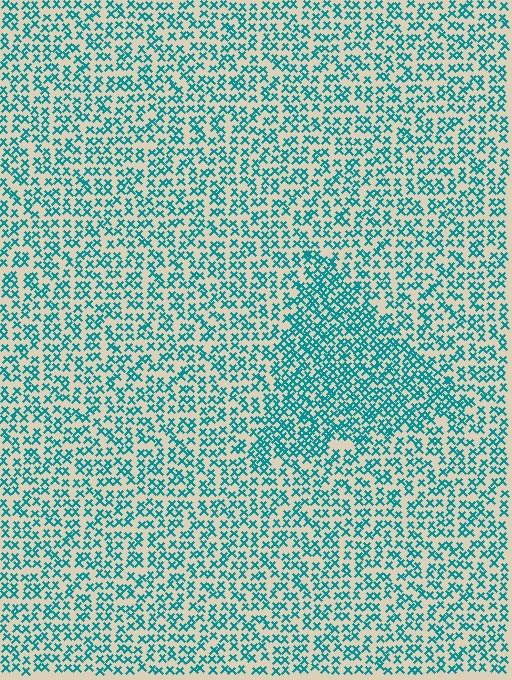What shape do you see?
I see a triangle.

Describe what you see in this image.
The image contains small teal elements arranged at two different densities. A triangle-shaped region is visible where the elements are more densely packed than the surrounding area.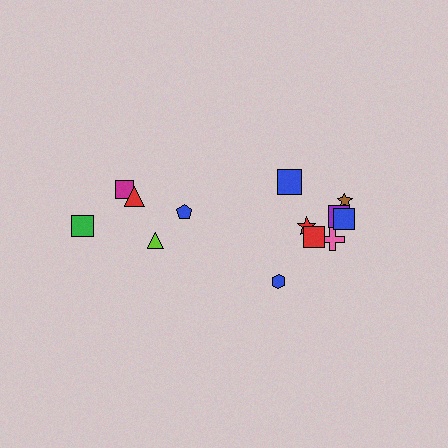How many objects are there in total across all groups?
There are 13 objects.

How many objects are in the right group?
There are 8 objects.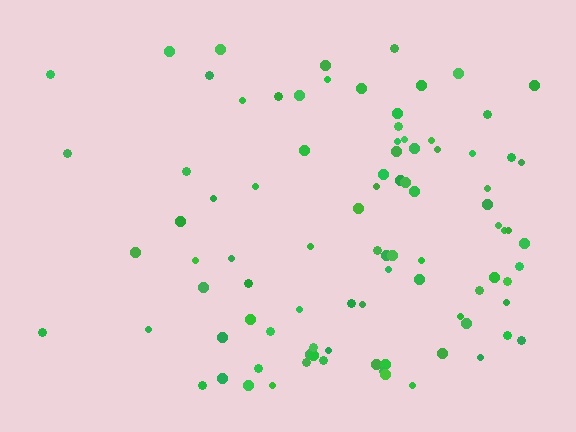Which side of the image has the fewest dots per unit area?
The left.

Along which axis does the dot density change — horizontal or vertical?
Horizontal.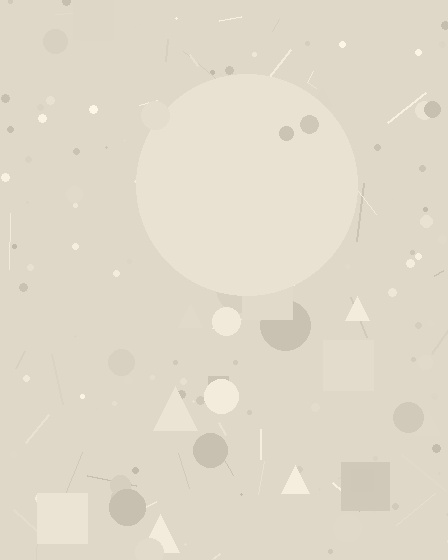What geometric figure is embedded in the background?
A circle is embedded in the background.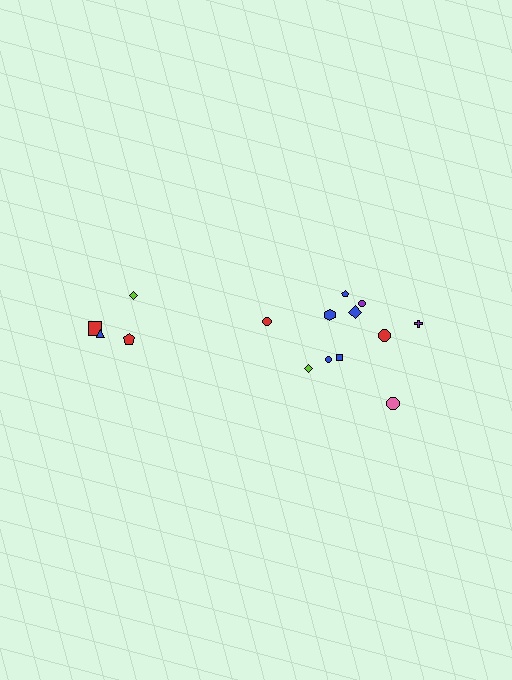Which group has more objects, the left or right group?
The right group.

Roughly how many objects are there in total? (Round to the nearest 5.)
Roughly 15 objects in total.